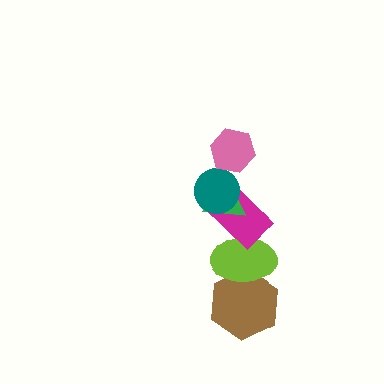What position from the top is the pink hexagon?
The pink hexagon is 1st from the top.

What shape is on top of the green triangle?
The teal circle is on top of the green triangle.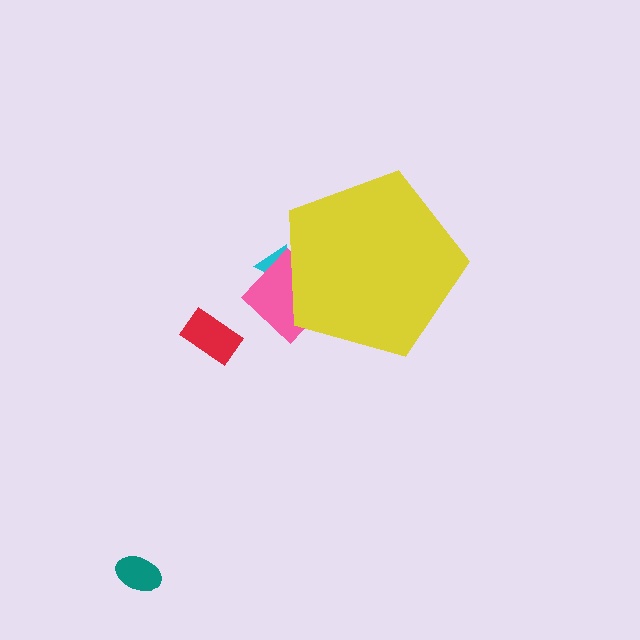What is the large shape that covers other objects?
A yellow pentagon.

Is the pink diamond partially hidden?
Yes, the pink diamond is partially hidden behind the yellow pentagon.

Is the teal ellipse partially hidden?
No, the teal ellipse is fully visible.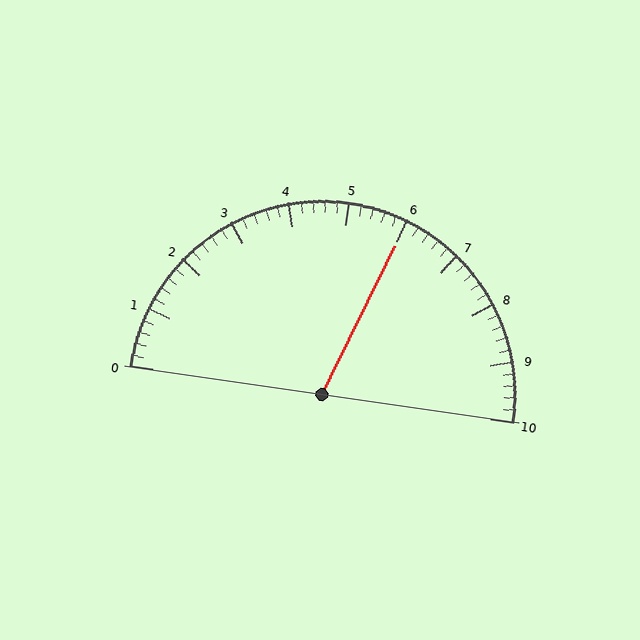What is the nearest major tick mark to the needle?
The nearest major tick mark is 6.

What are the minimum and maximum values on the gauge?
The gauge ranges from 0 to 10.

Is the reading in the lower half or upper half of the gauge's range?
The reading is in the upper half of the range (0 to 10).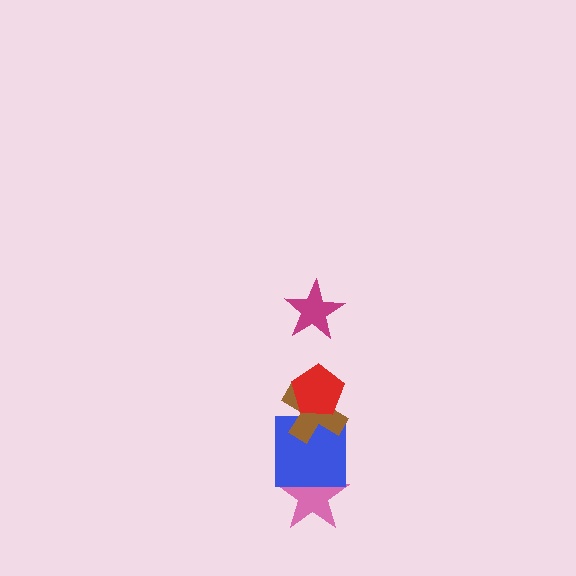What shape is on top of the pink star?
The blue square is on top of the pink star.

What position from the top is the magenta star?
The magenta star is 1st from the top.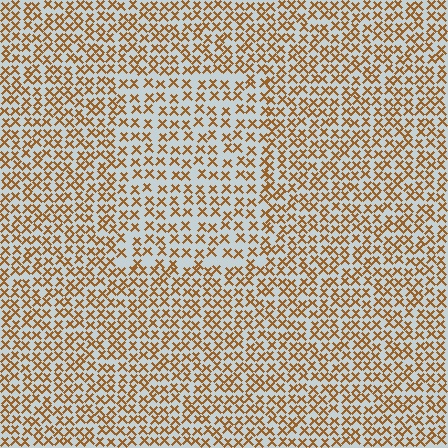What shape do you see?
I see a rectangle.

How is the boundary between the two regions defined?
The boundary is defined by a change in element density (approximately 1.5x ratio). All elements are the same color, size, and shape.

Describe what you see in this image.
The image contains small brown elements arranged at two different densities. A rectangle-shaped region is visible where the elements are less densely packed than the surrounding area.